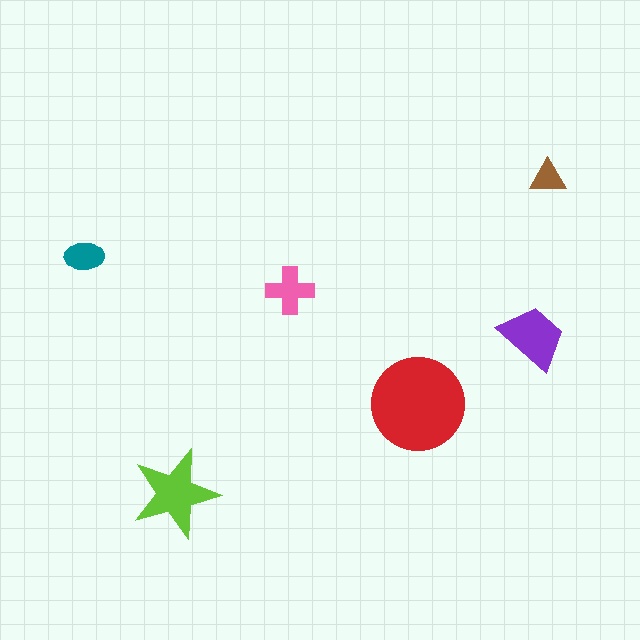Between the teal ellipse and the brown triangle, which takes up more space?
The teal ellipse.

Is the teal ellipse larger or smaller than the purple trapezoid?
Smaller.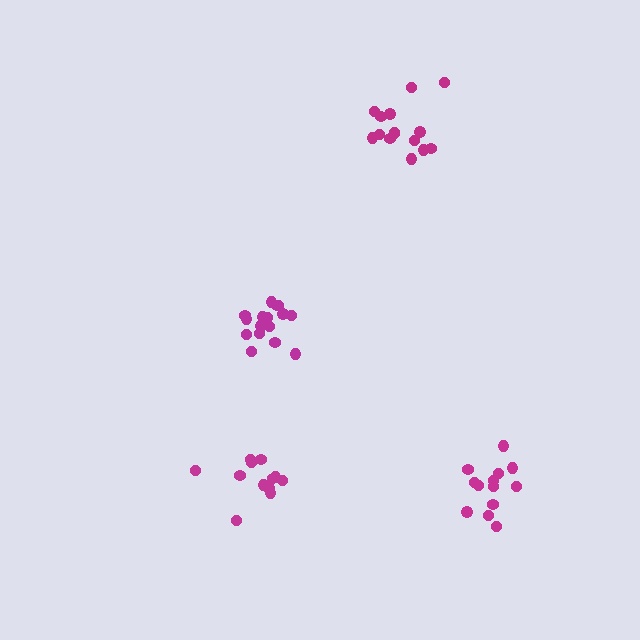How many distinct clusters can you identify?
There are 4 distinct clusters.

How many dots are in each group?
Group 1: 13 dots, Group 2: 15 dots, Group 3: 16 dots, Group 4: 12 dots (56 total).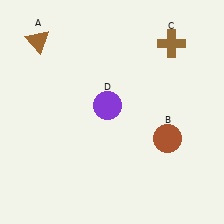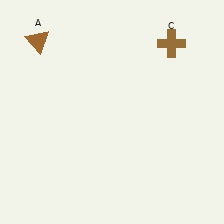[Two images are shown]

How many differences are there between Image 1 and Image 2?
There are 2 differences between the two images.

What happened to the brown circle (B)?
The brown circle (B) was removed in Image 2. It was in the bottom-right area of Image 1.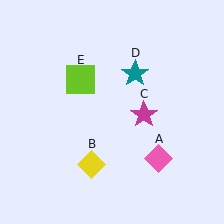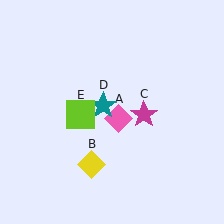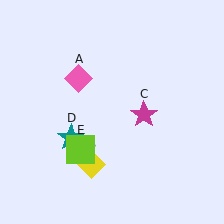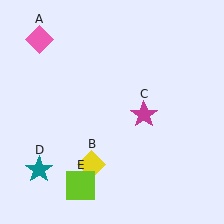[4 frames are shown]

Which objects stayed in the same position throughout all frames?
Yellow diamond (object B) and magenta star (object C) remained stationary.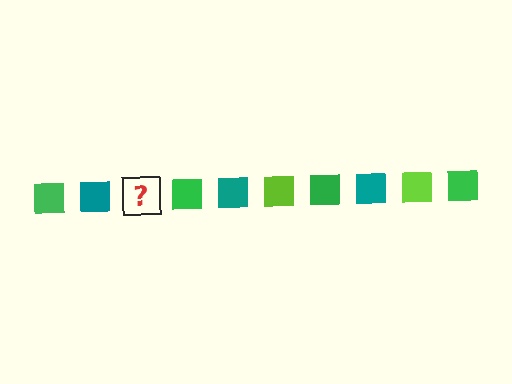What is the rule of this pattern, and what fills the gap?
The rule is that the pattern cycles through green, teal, lime squares. The gap should be filled with a lime square.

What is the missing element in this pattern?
The missing element is a lime square.